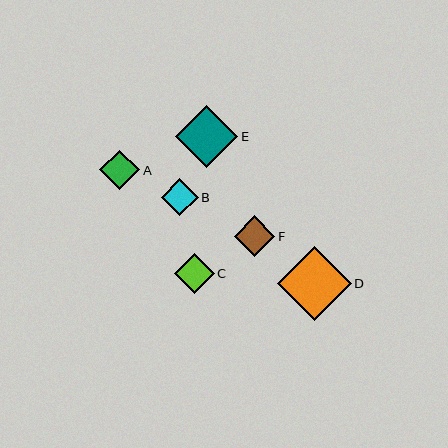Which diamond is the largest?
Diamond D is the largest with a size of approximately 74 pixels.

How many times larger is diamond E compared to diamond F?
Diamond E is approximately 1.5 times the size of diamond F.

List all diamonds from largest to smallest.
From largest to smallest: D, E, F, A, C, B.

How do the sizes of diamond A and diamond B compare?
Diamond A and diamond B are approximately the same size.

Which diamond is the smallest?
Diamond B is the smallest with a size of approximately 37 pixels.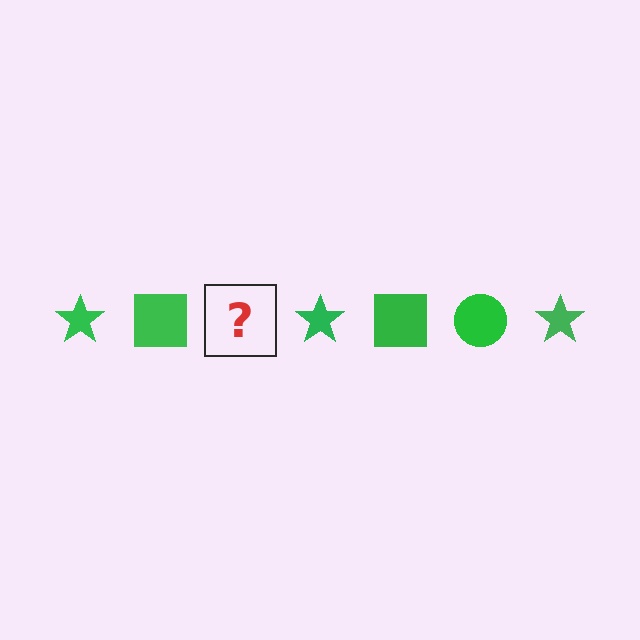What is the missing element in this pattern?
The missing element is a green circle.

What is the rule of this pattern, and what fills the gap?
The rule is that the pattern cycles through star, square, circle shapes in green. The gap should be filled with a green circle.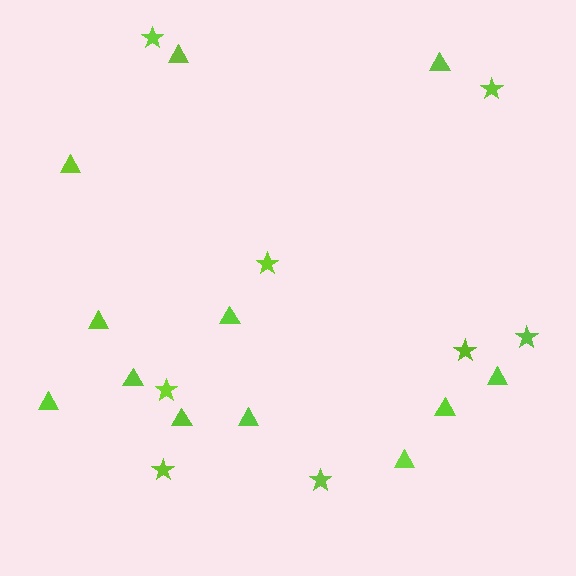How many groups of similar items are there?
There are 2 groups: one group of triangles (12) and one group of stars (8).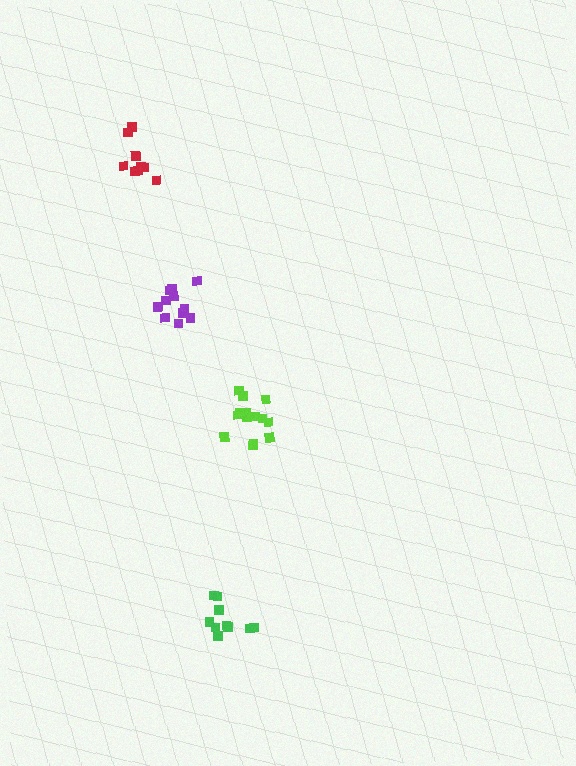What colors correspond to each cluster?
The clusters are colored: green, red, lime, purple.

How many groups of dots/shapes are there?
There are 4 groups.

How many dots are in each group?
Group 1: 10 dots, Group 2: 9 dots, Group 3: 14 dots, Group 4: 11 dots (44 total).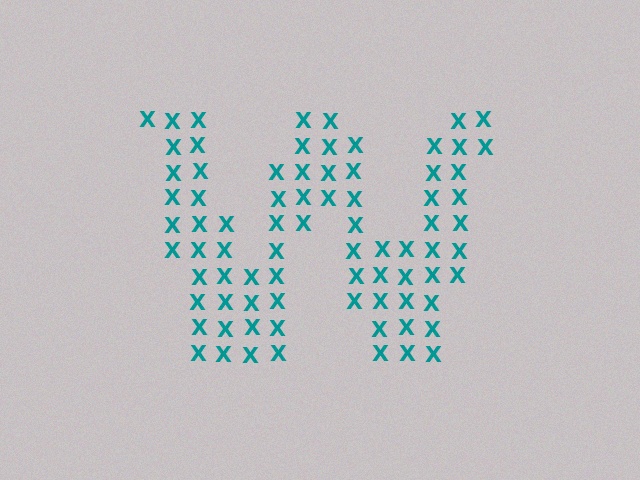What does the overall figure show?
The overall figure shows the letter W.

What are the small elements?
The small elements are letter X's.